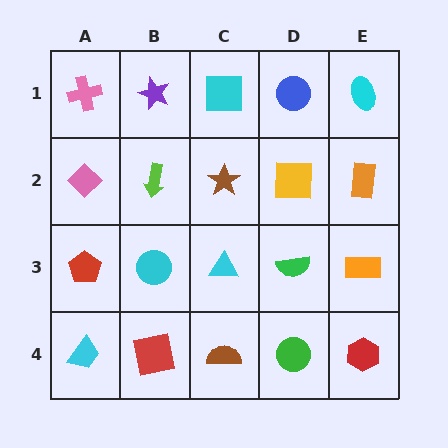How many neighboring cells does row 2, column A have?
3.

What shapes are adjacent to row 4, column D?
A green semicircle (row 3, column D), a brown semicircle (row 4, column C), a red hexagon (row 4, column E).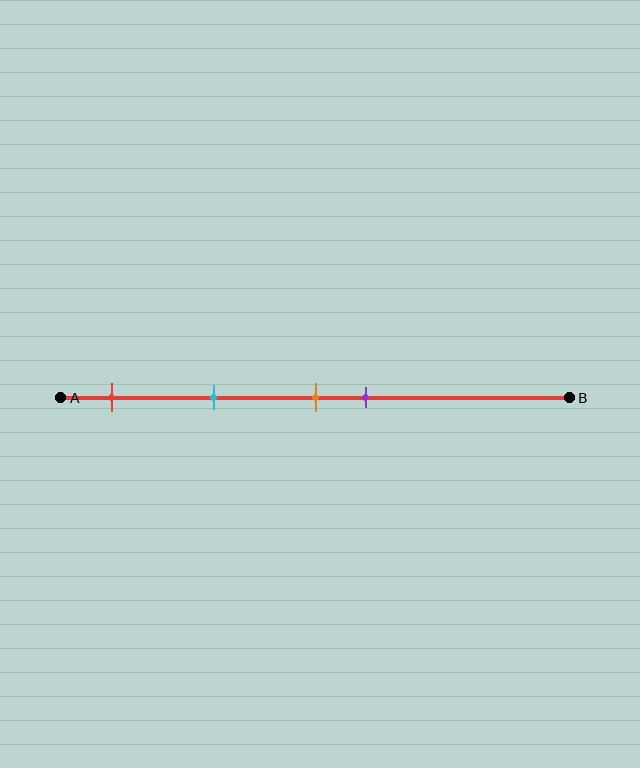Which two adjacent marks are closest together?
The orange and purple marks are the closest adjacent pair.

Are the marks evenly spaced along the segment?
No, the marks are not evenly spaced.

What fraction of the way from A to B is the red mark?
The red mark is approximately 10% (0.1) of the way from A to B.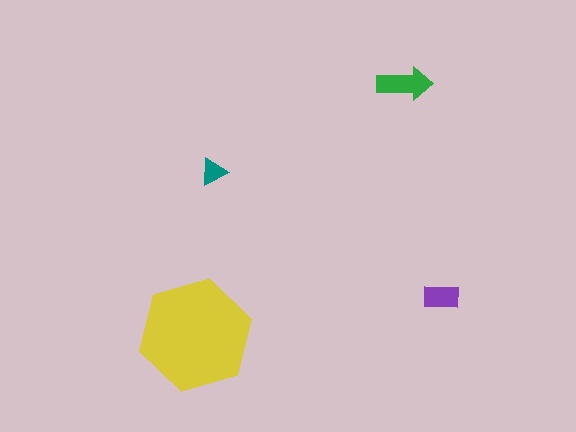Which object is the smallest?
The teal triangle.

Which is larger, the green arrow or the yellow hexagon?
The yellow hexagon.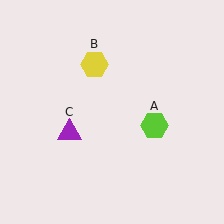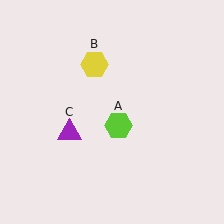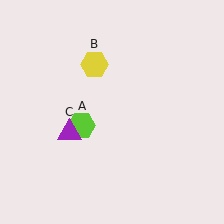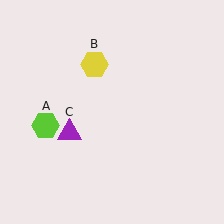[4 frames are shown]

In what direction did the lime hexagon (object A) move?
The lime hexagon (object A) moved left.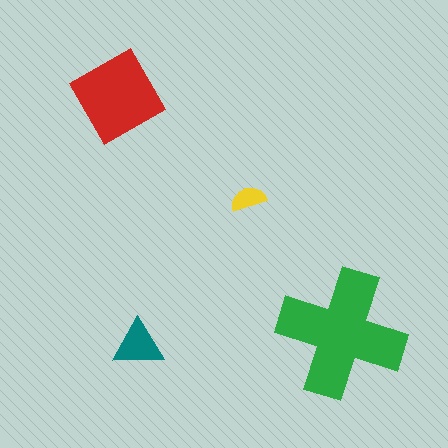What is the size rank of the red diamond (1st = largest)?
2nd.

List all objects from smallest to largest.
The yellow semicircle, the teal triangle, the red diamond, the green cross.